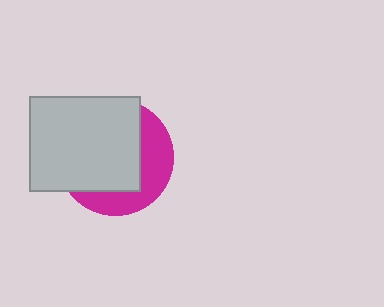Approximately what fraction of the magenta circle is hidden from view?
Roughly 64% of the magenta circle is hidden behind the light gray rectangle.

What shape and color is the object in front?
The object in front is a light gray rectangle.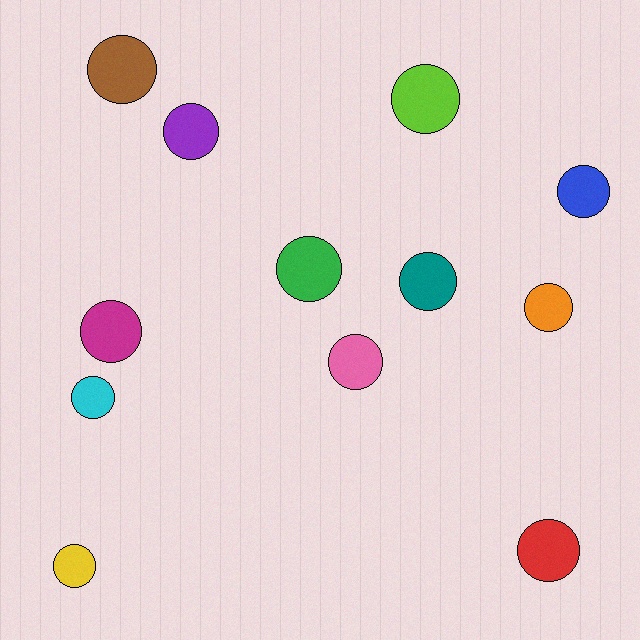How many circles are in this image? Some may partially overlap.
There are 12 circles.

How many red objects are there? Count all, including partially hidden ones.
There is 1 red object.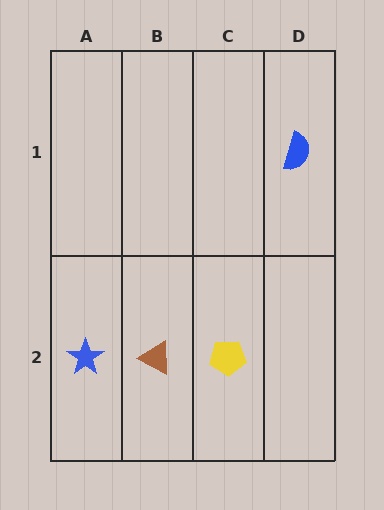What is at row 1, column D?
A blue semicircle.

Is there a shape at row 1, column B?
No, that cell is empty.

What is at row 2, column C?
A yellow pentagon.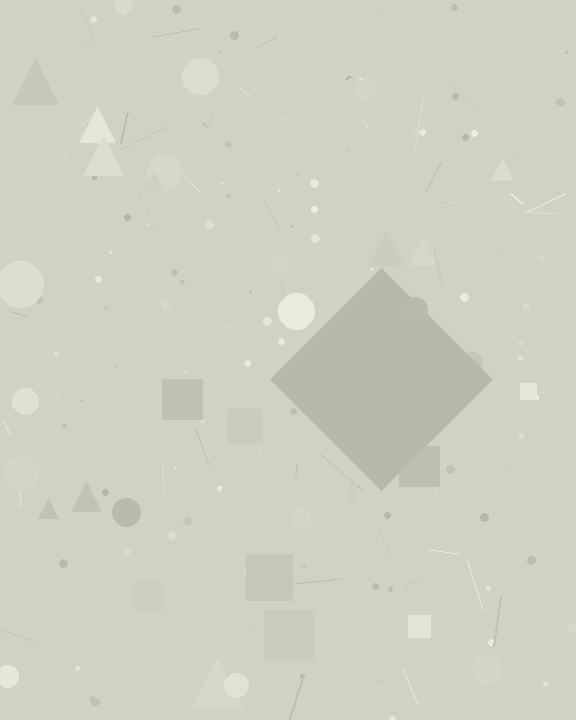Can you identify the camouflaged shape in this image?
The camouflaged shape is a diamond.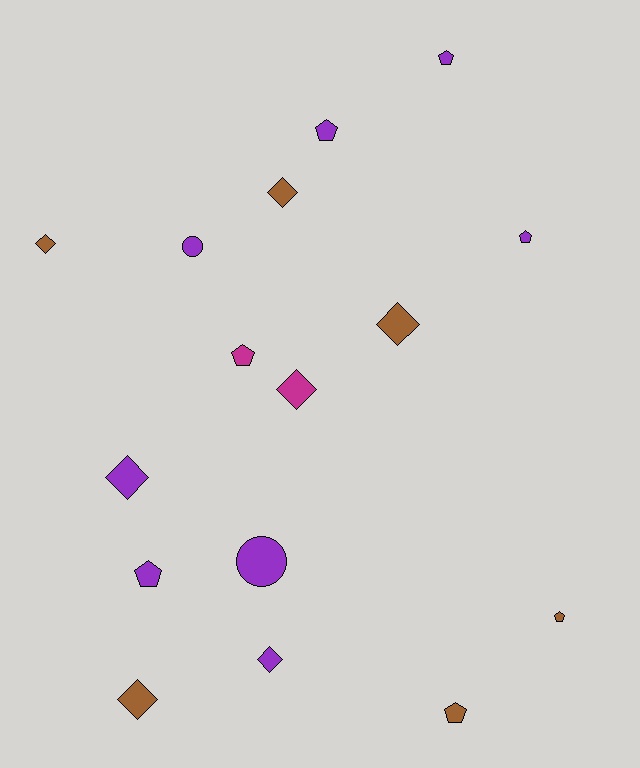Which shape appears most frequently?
Pentagon, with 7 objects.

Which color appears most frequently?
Purple, with 8 objects.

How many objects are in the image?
There are 16 objects.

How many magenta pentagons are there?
There is 1 magenta pentagon.